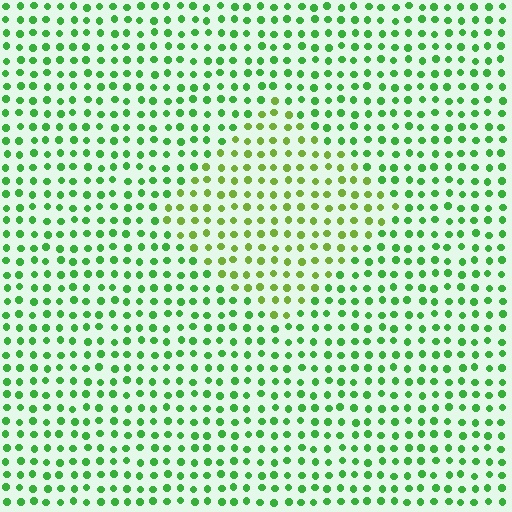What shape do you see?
I see a diamond.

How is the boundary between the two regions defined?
The boundary is defined purely by a slight shift in hue (about 31 degrees). Spacing, size, and orientation are identical on both sides.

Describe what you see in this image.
The image is filled with small green elements in a uniform arrangement. A diamond-shaped region is visible where the elements are tinted to a slightly different hue, forming a subtle color boundary.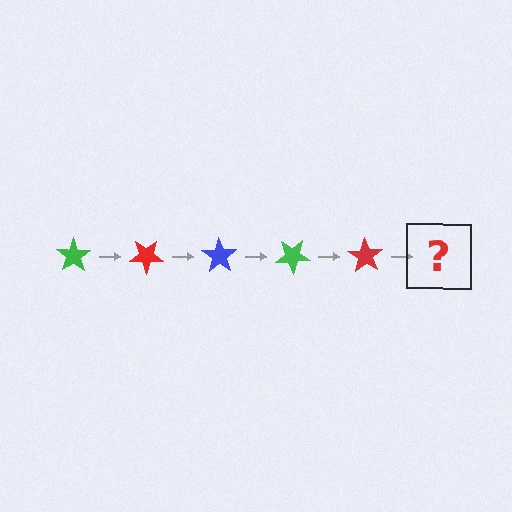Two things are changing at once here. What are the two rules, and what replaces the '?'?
The two rules are that it rotates 35 degrees each step and the color cycles through green, red, and blue. The '?' should be a blue star, rotated 175 degrees from the start.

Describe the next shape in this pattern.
It should be a blue star, rotated 175 degrees from the start.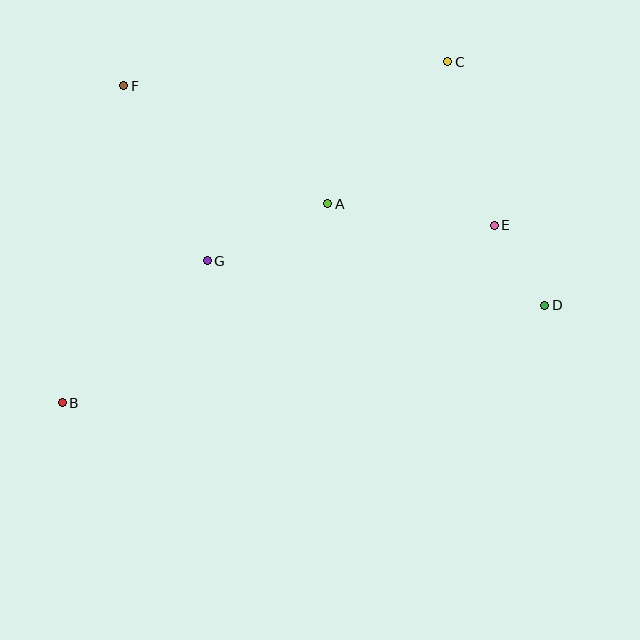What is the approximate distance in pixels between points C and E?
The distance between C and E is approximately 170 pixels.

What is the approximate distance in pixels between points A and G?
The distance between A and G is approximately 133 pixels.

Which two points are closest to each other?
Points D and E are closest to each other.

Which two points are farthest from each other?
Points B and C are farthest from each other.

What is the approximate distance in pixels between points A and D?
The distance between A and D is approximately 239 pixels.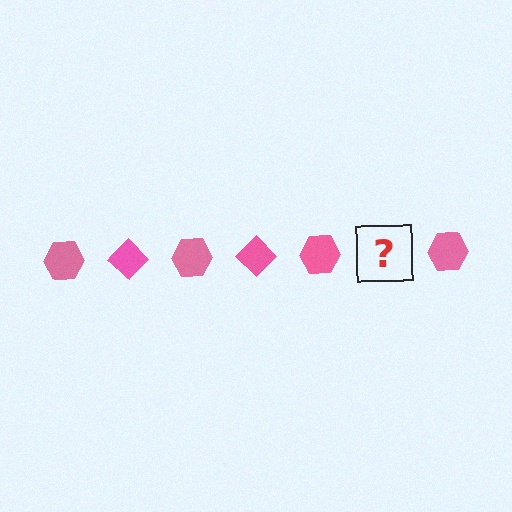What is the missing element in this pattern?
The missing element is a pink diamond.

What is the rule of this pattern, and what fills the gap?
The rule is that the pattern cycles through hexagon, diamond shapes in pink. The gap should be filled with a pink diamond.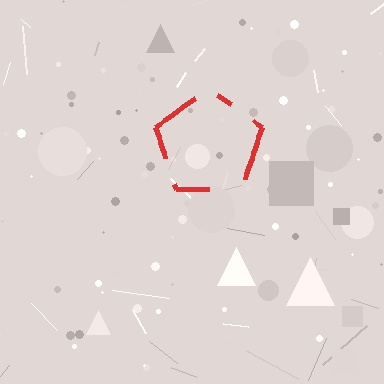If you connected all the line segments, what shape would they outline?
They would outline a pentagon.